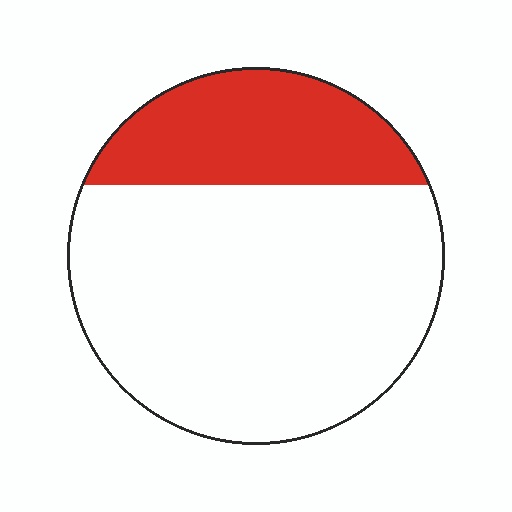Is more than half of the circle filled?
No.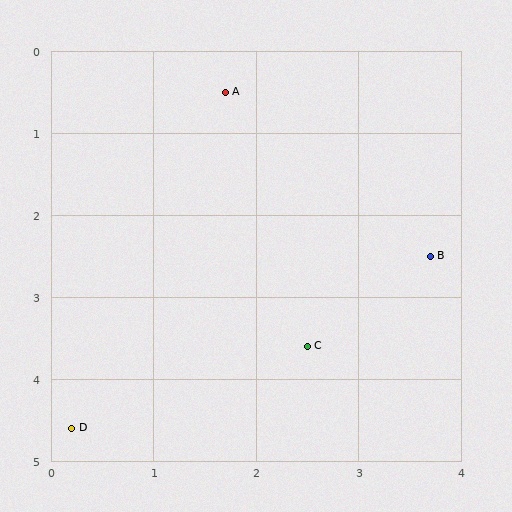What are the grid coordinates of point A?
Point A is at approximately (1.7, 0.5).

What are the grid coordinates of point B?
Point B is at approximately (3.7, 2.5).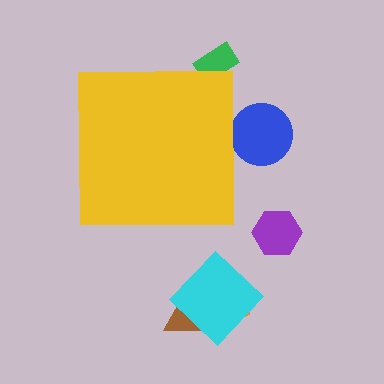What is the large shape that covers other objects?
A yellow square.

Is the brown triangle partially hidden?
No, the brown triangle is fully visible.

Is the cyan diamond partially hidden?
No, the cyan diamond is fully visible.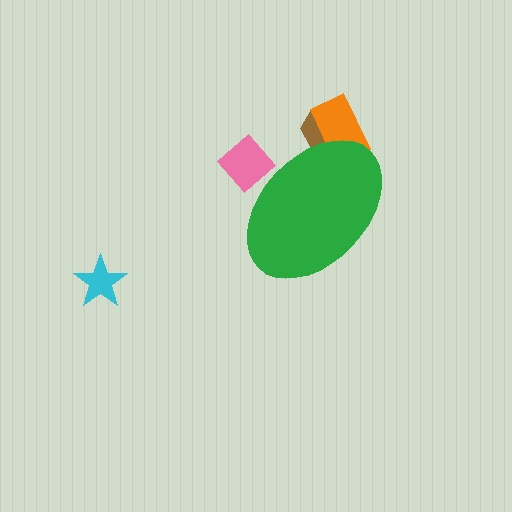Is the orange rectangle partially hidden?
Yes, the orange rectangle is partially hidden behind the green ellipse.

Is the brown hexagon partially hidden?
Yes, the brown hexagon is partially hidden behind the green ellipse.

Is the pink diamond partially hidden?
Yes, the pink diamond is partially hidden behind the green ellipse.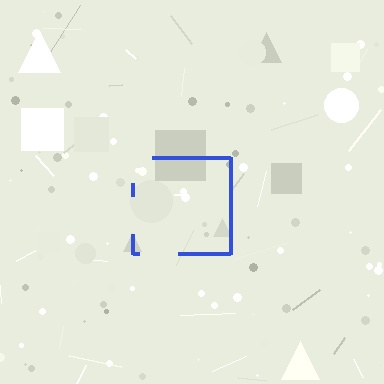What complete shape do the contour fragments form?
The contour fragments form a square.